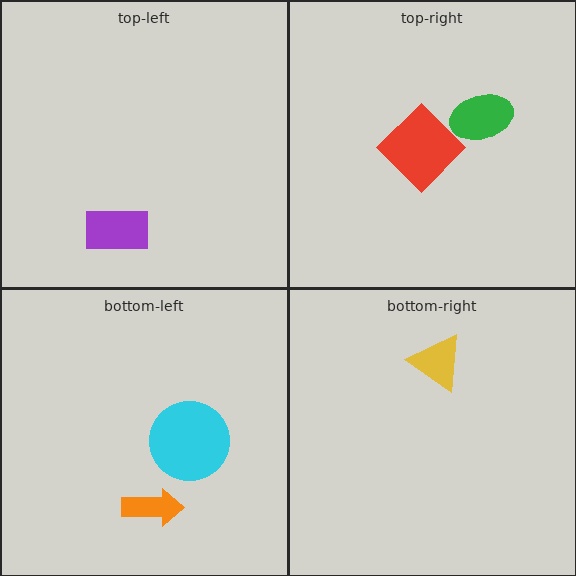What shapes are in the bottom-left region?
The orange arrow, the cyan circle.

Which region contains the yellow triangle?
The bottom-right region.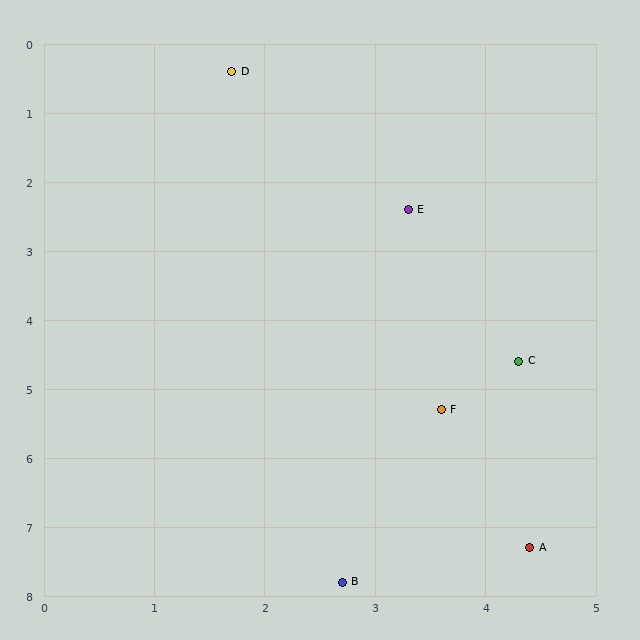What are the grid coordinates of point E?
Point E is at approximately (3.3, 2.4).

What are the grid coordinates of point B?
Point B is at approximately (2.7, 7.8).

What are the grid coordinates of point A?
Point A is at approximately (4.4, 7.3).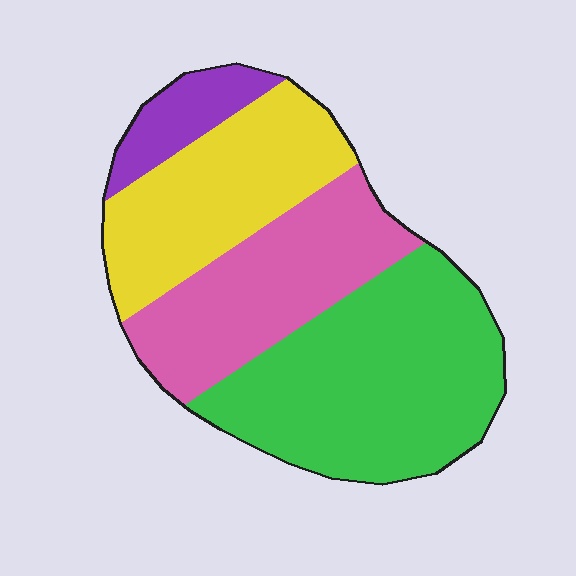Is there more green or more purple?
Green.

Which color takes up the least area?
Purple, at roughly 10%.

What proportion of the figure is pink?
Pink takes up between a quarter and a half of the figure.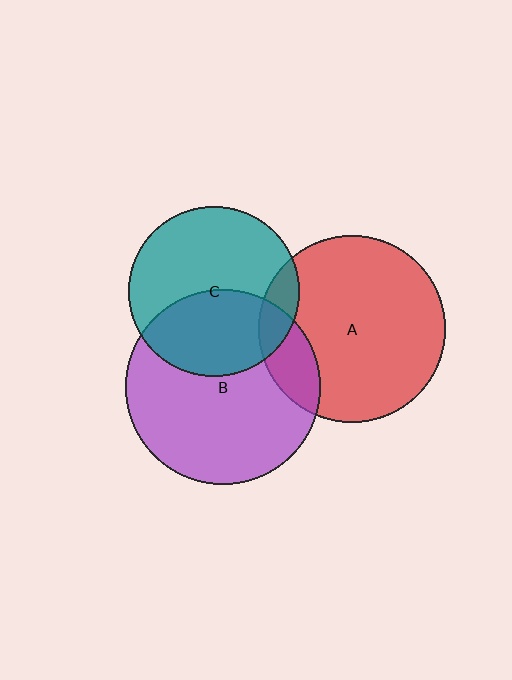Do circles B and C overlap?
Yes.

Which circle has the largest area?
Circle B (purple).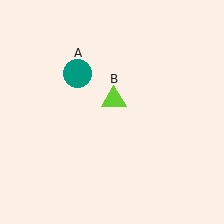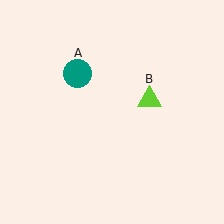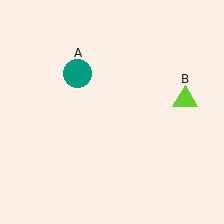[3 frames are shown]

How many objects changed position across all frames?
1 object changed position: lime triangle (object B).